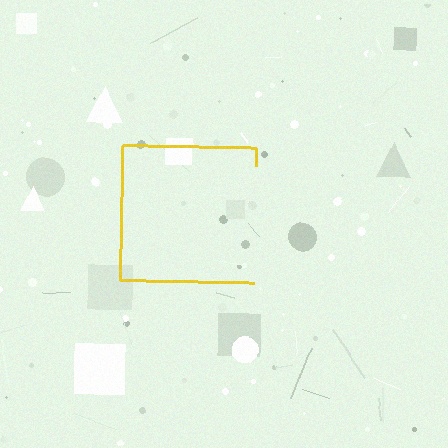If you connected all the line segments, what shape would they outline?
They would outline a square.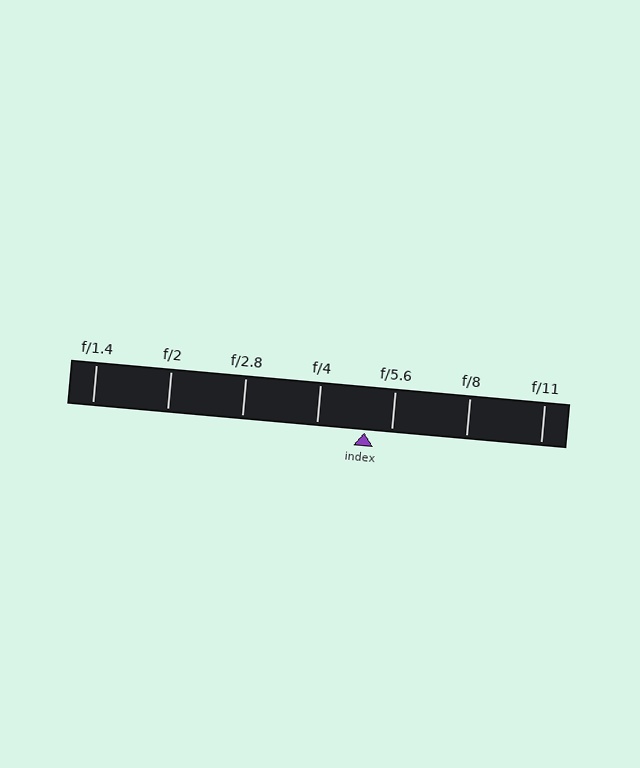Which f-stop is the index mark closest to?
The index mark is closest to f/5.6.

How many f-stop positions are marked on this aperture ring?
There are 7 f-stop positions marked.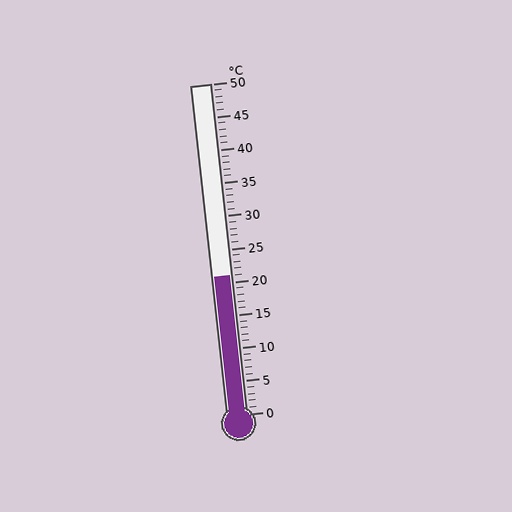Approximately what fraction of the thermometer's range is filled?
The thermometer is filled to approximately 40% of its range.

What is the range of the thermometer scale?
The thermometer scale ranges from 0°C to 50°C.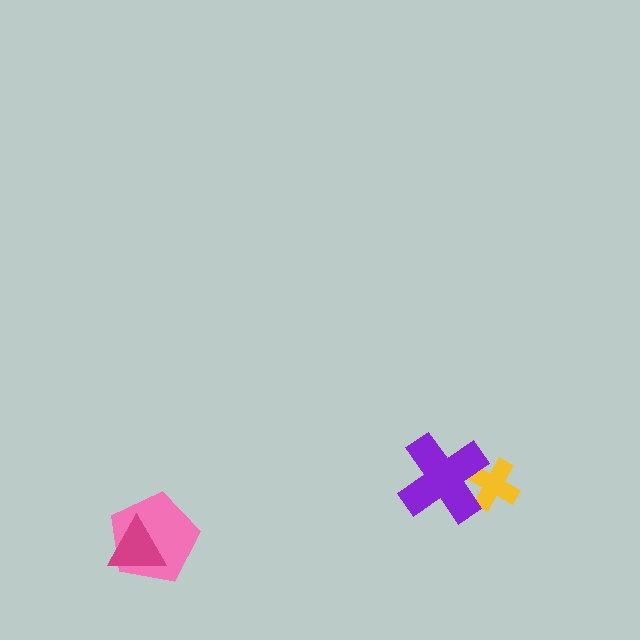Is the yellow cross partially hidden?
Yes, it is partially covered by another shape.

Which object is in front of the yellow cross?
The purple cross is in front of the yellow cross.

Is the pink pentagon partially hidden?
Yes, it is partially covered by another shape.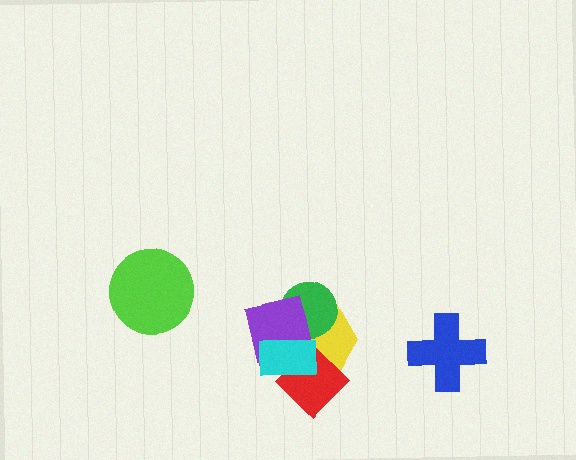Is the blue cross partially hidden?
No, no other shape covers it.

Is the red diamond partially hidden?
Yes, it is partially covered by another shape.